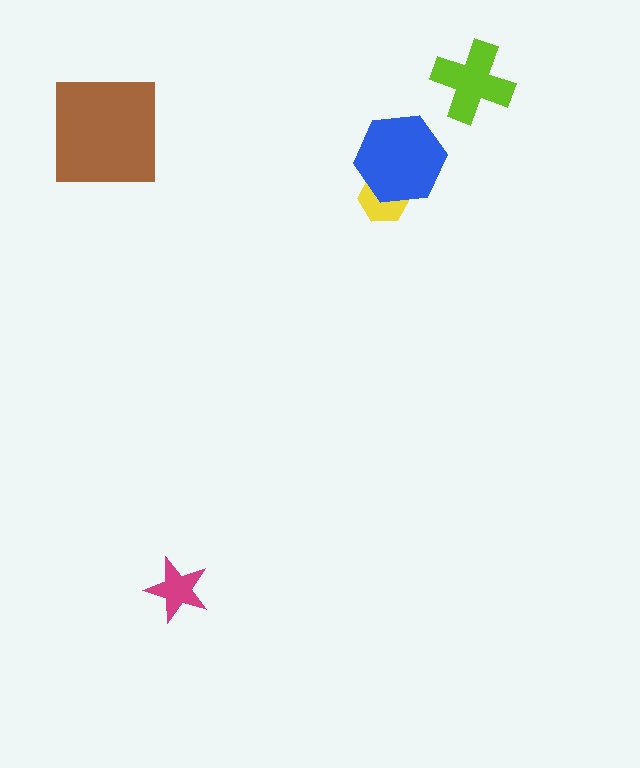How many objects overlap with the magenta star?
0 objects overlap with the magenta star.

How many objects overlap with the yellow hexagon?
1 object overlaps with the yellow hexagon.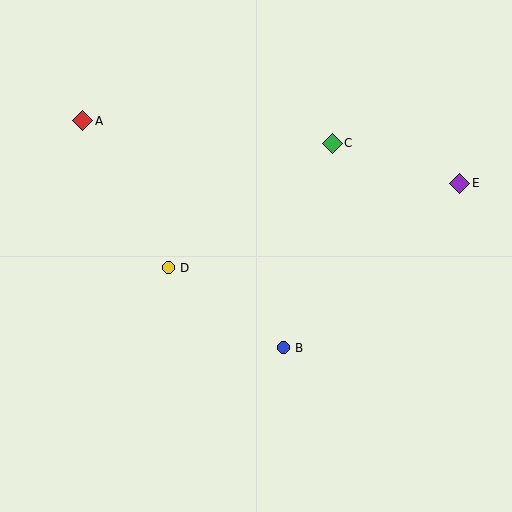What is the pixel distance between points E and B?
The distance between E and B is 241 pixels.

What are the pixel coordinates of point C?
Point C is at (332, 143).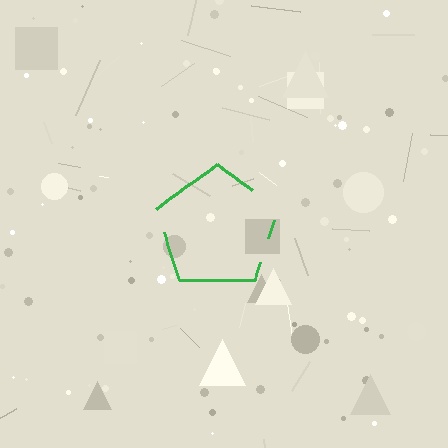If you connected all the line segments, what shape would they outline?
They would outline a pentagon.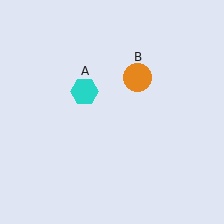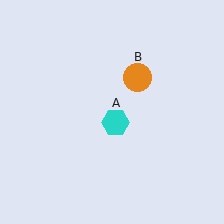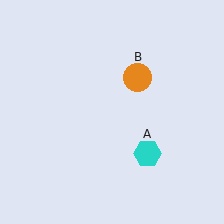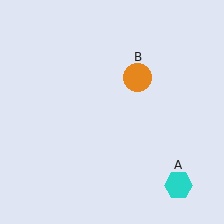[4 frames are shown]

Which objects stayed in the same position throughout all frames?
Orange circle (object B) remained stationary.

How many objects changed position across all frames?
1 object changed position: cyan hexagon (object A).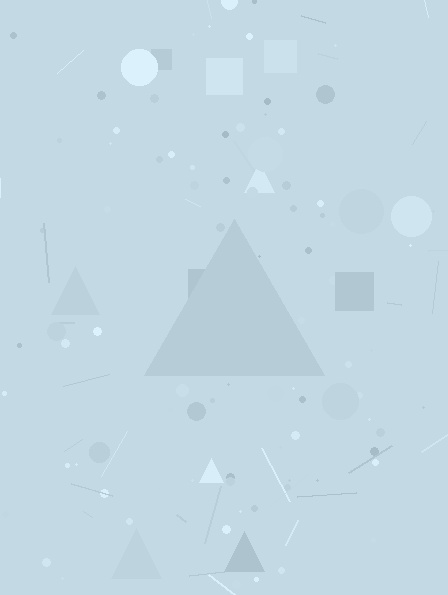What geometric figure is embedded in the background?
A triangle is embedded in the background.